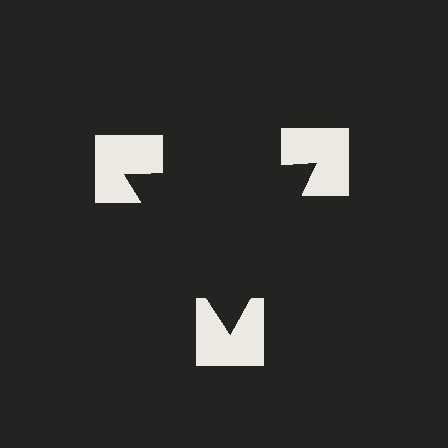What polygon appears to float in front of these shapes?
An illusory triangle — its edges are inferred from the aligned wedge cuts in the notched squares, not physically drawn.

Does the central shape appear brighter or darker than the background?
It typically appears slightly darker than the background, even though no actual brightness change is drawn.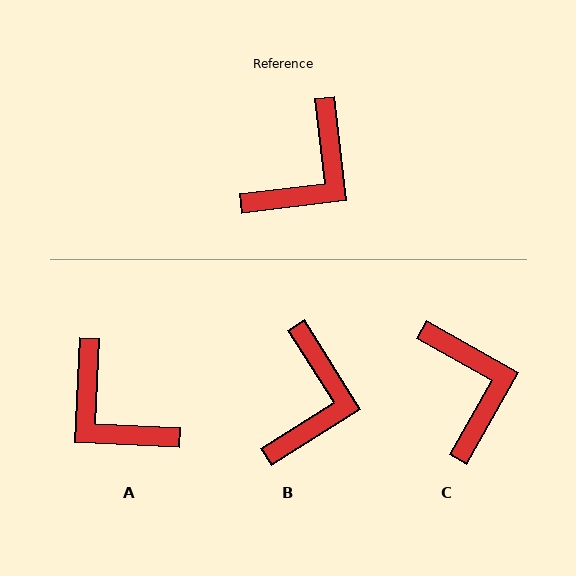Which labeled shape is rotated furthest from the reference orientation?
A, about 99 degrees away.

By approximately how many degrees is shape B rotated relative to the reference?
Approximately 25 degrees counter-clockwise.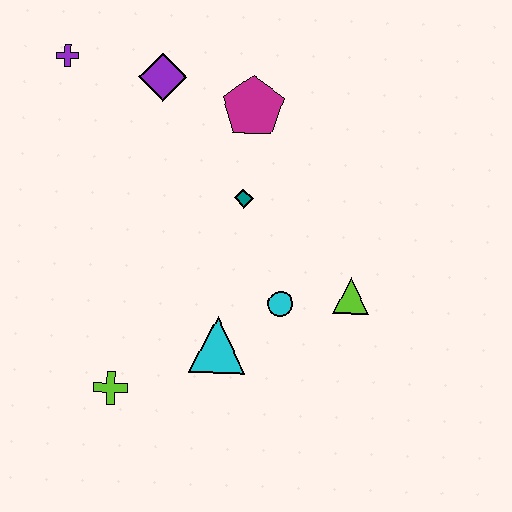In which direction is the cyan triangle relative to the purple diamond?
The cyan triangle is below the purple diamond.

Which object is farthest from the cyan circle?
The purple cross is farthest from the cyan circle.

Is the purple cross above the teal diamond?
Yes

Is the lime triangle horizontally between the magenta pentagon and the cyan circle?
No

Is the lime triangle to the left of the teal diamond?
No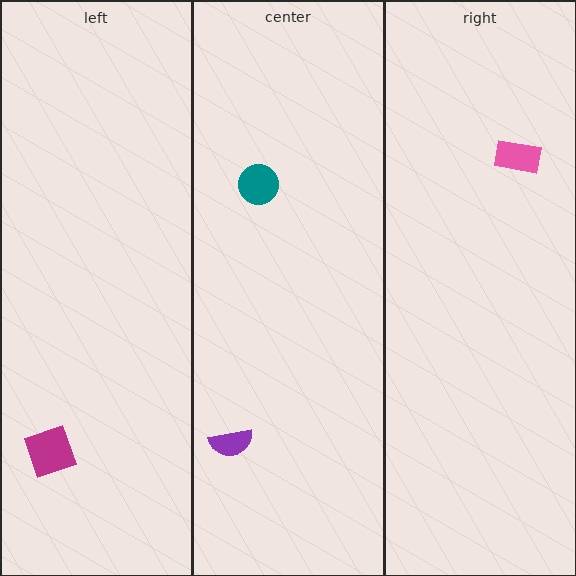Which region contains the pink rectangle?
The right region.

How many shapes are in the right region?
1.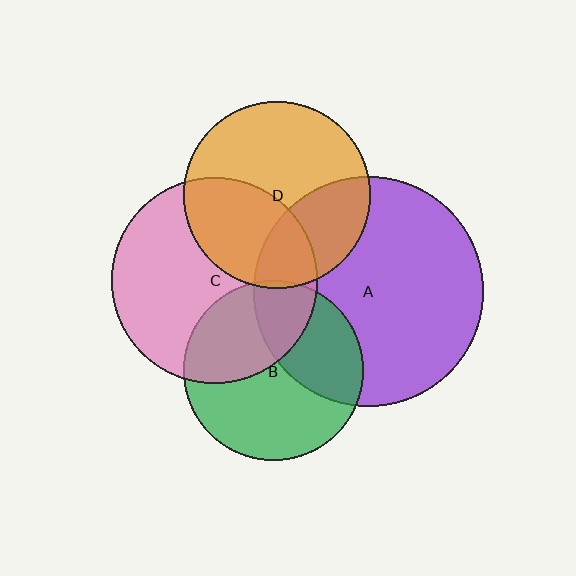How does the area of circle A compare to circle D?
Approximately 1.5 times.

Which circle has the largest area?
Circle A (purple).